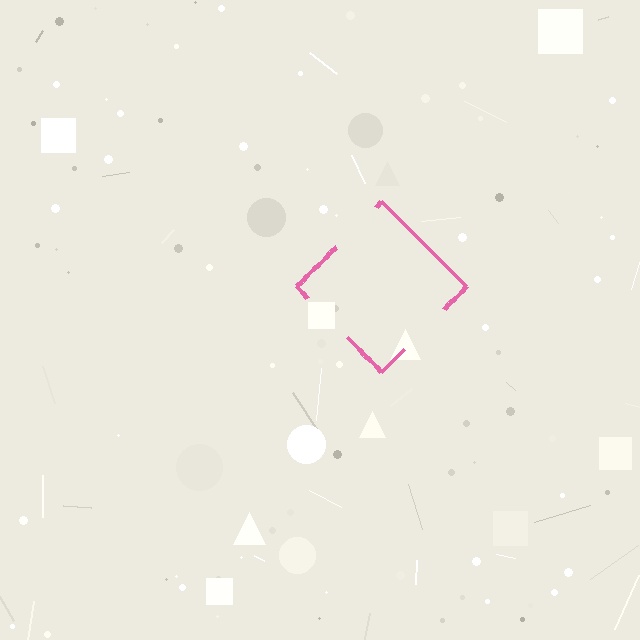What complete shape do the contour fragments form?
The contour fragments form a diamond.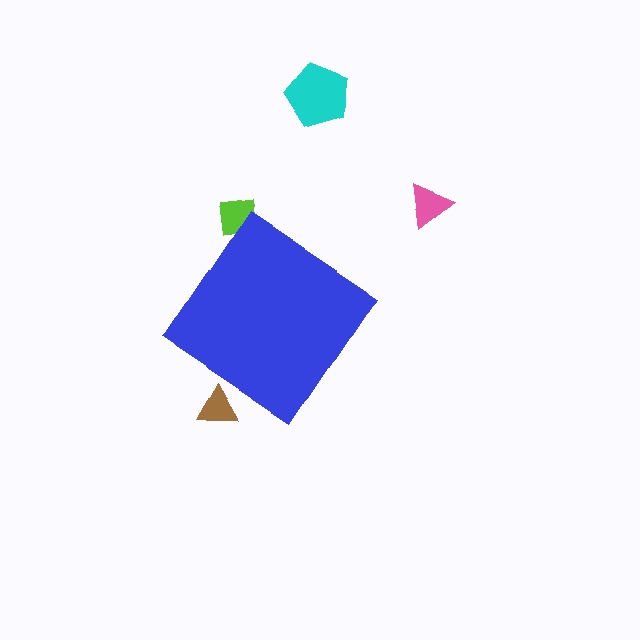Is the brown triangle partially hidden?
Yes, the brown triangle is partially hidden behind the blue diamond.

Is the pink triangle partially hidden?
No, the pink triangle is fully visible.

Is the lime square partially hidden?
Yes, the lime square is partially hidden behind the blue diamond.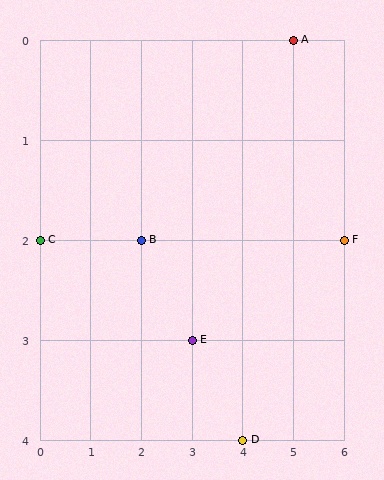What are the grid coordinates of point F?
Point F is at grid coordinates (6, 2).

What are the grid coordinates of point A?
Point A is at grid coordinates (5, 0).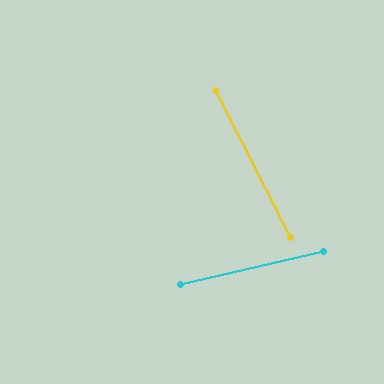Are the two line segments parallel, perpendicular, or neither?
Neither parallel nor perpendicular — they differ by about 76°.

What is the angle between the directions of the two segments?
Approximately 76 degrees.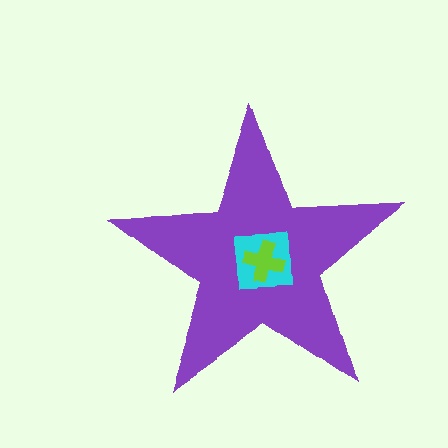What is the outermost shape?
The purple star.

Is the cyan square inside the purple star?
Yes.